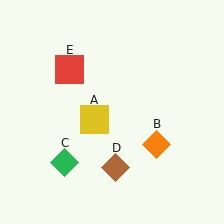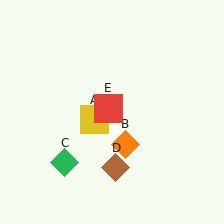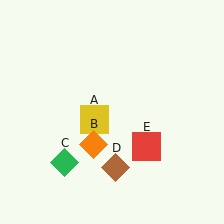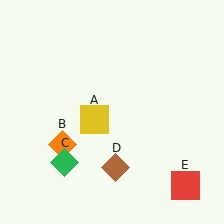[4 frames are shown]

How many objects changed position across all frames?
2 objects changed position: orange diamond (object B), red square (object E).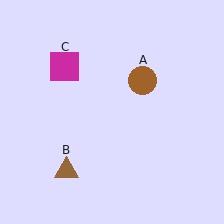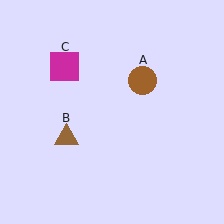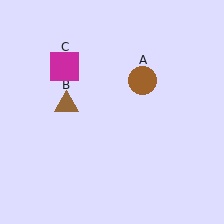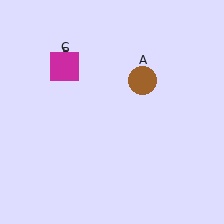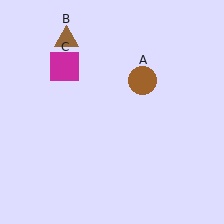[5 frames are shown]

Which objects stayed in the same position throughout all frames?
Brown circle (object A) and magenta square (object C) remained stationary.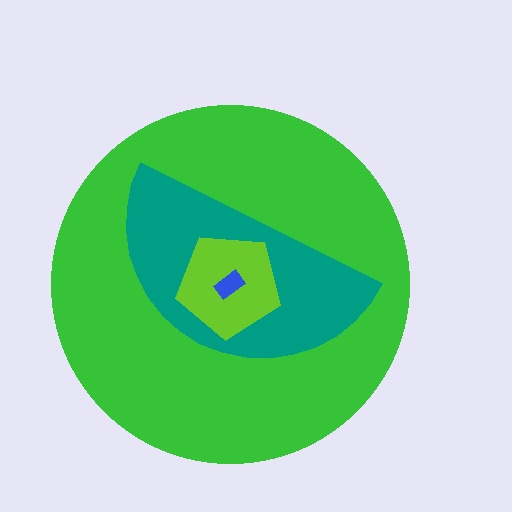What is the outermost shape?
The green circle.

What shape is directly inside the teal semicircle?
The lime pentagon.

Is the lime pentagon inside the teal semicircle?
Yes.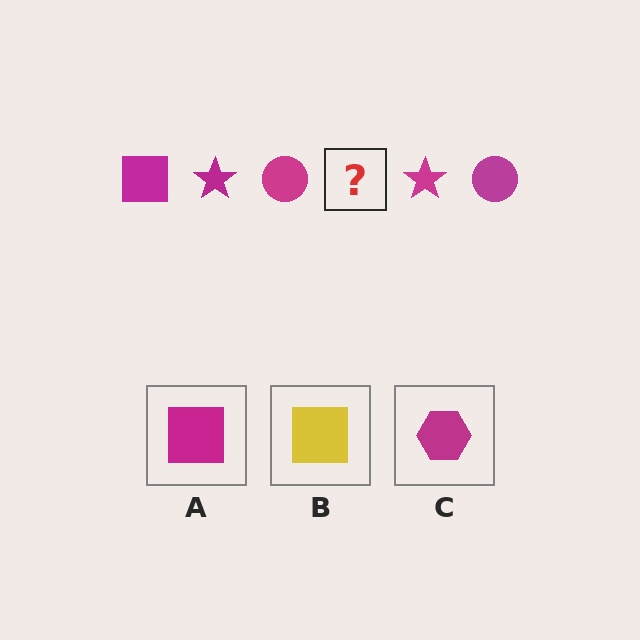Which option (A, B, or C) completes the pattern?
A.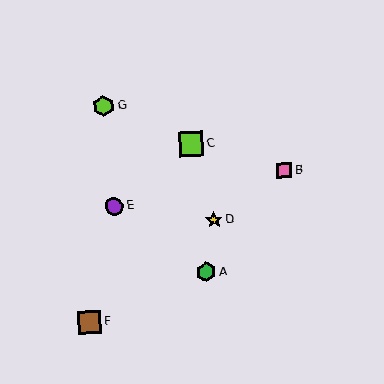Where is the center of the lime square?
The center of the lime square is at (191, 144).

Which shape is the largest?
The lime square (labeled C) is the largest.